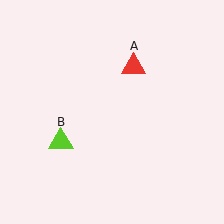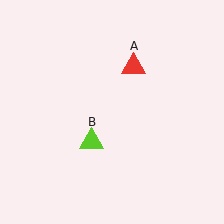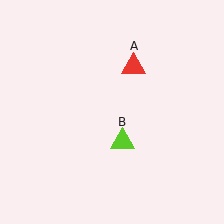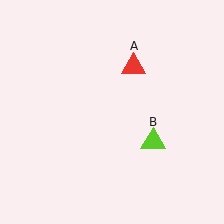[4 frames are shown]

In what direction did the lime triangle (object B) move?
The lime triangle (object B) moved right.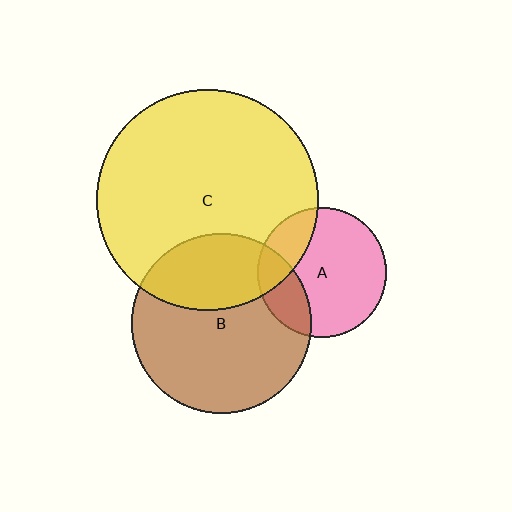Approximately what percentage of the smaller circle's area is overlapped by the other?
Approximately 20%.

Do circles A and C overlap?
Yes.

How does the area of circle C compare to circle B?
Approximately 1.5 times.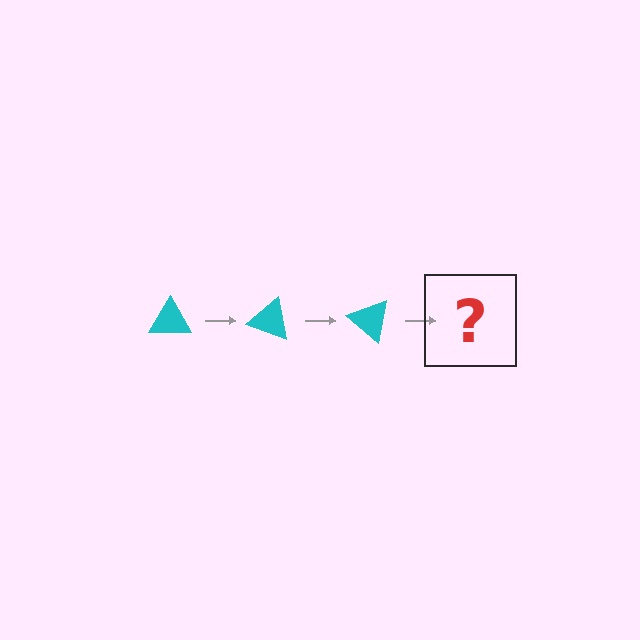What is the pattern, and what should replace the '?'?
The pattern is that the triangle rotates 20 degrees each step. The '?' should be a cyan triangle rotated 60 degrees.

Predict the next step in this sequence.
The next step is a cyan triangle rotated 60 degrees.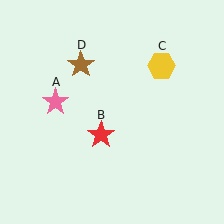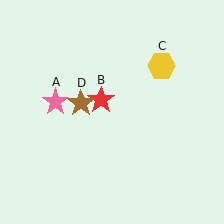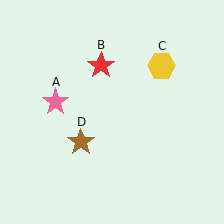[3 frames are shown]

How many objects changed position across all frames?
2 objects changed position: red star (object B), brown star (object D).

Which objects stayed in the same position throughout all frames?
Pink star (object A) and yellow hexagon (object C) remained stationary.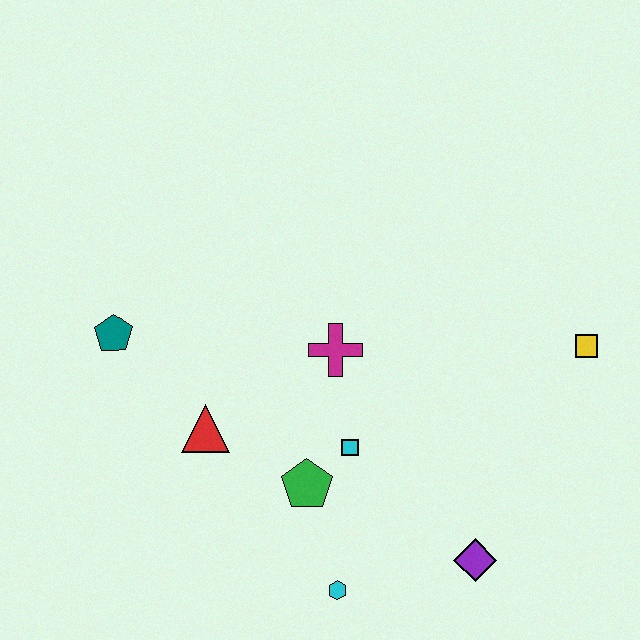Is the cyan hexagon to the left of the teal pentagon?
No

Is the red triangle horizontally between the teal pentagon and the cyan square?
Yes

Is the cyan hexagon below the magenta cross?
Yes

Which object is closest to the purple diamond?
The cyan hexagon is closest to the purple diamond.